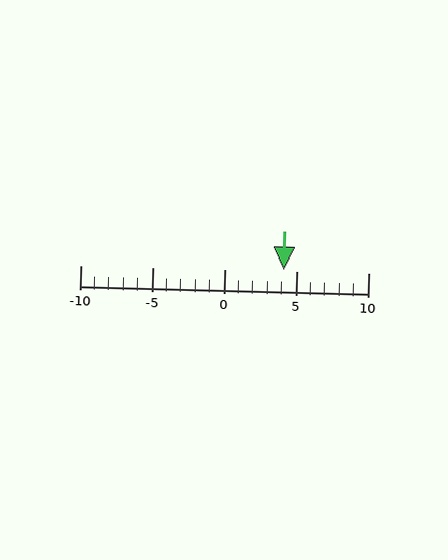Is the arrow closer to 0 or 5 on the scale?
The arrow is closer to 5.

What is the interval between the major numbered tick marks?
The major tick marks are spaced 5 units apart.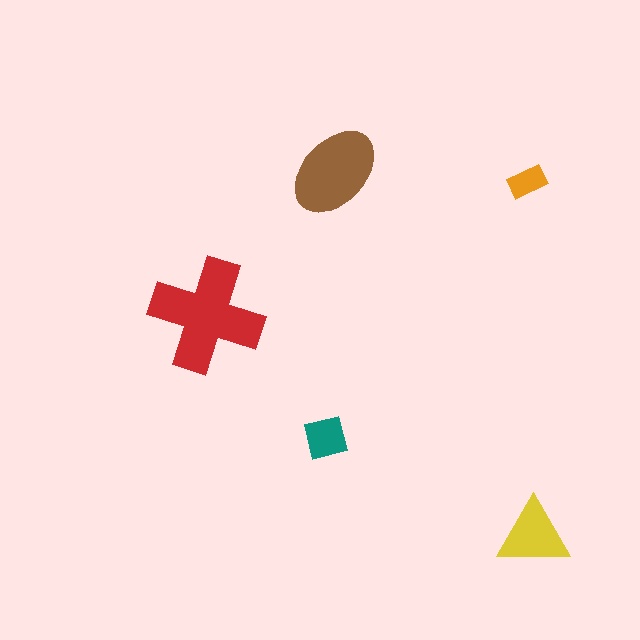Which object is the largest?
The red cross.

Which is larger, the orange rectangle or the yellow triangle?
The yellow triangle.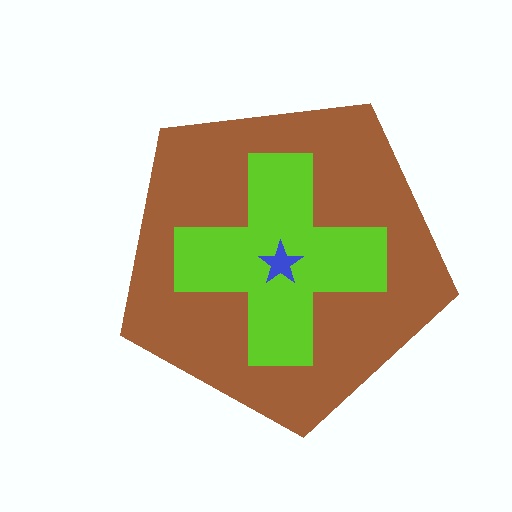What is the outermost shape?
The brown pentagon.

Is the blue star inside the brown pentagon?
Yes.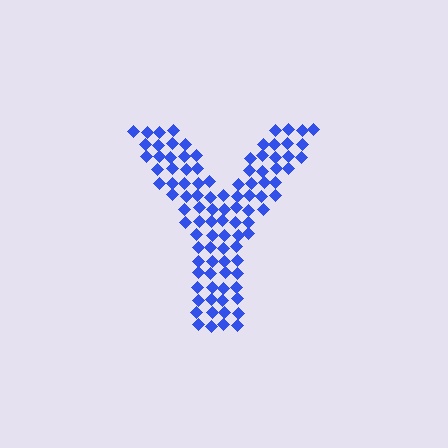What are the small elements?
The small elements are diamonds.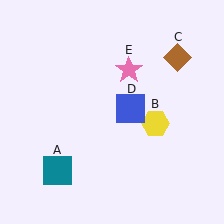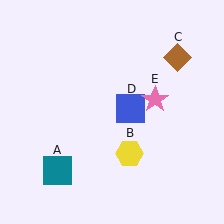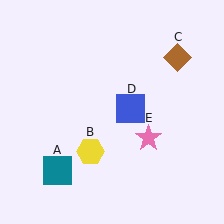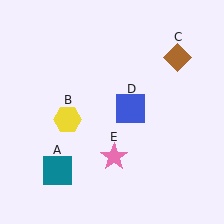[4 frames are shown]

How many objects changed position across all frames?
2 objects changed position: yellow hexagon (object B), pink star (object E).